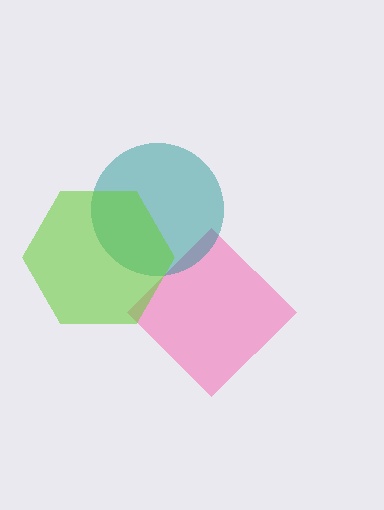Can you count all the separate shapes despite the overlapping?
Yes, there are 3 separate shapes.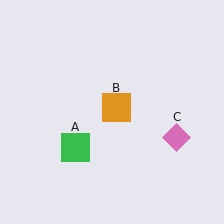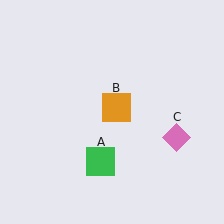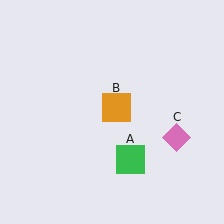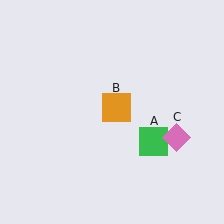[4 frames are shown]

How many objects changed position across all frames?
1 object changed position: green square (object A).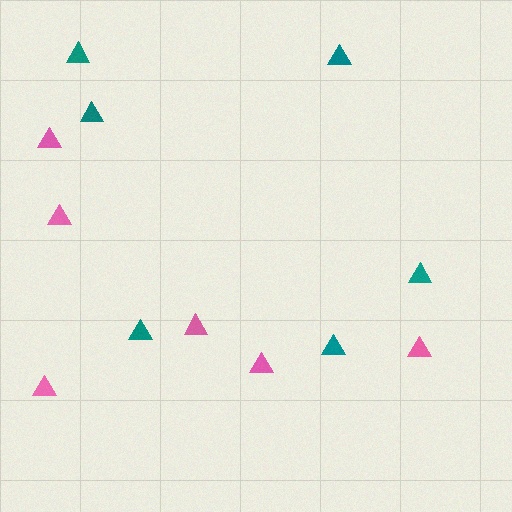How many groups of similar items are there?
There are 2 groups: one group of teal triangles (6) and one group of pink triangles (6).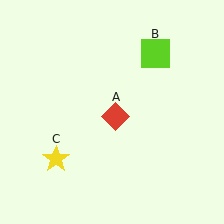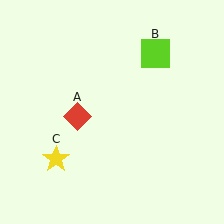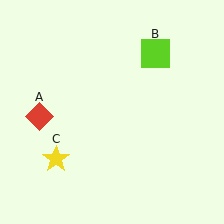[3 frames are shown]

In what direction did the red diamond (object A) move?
The red diamond (object A) moved left.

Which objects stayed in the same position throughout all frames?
Lime square (object B) and yellow star (object C) remained stationary.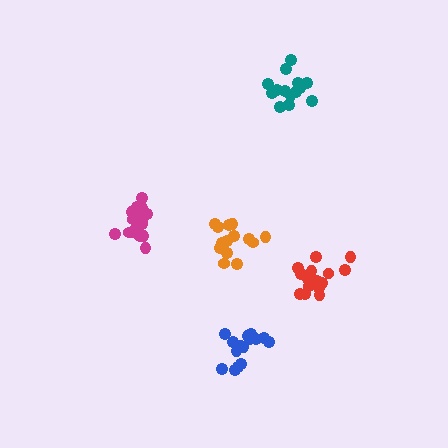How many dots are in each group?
Group 1: 14 dots, Group 2: 16 dots, Group 3: 14 dots, Group 4: 19 dots, Group 5: 15 dots (78 total).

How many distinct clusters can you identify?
There are 5 distinct clusters.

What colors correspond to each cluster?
The clusters are colored: teal, red, orange, magenta, blue.